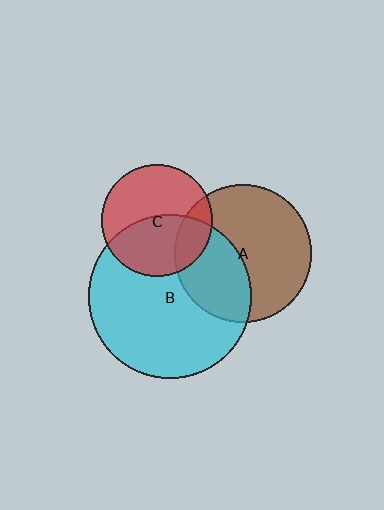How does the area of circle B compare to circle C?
Approximately 2.2 times.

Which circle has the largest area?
Circle B (cyan).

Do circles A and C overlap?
Yes.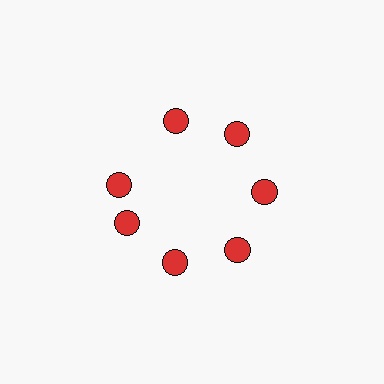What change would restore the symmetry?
The symmetry would be restored by rotating it back into even spacing with its neighbors so that all 7 circles sit at equal angles and equal distance from the center.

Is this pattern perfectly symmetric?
No. The 7 red circles are arranged in a ring, but one element near the 10 o'clock position is rotated out of alignment along the ring, breaking the 7-fold rotational symmetry.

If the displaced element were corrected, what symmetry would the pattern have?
It would have 7-fold rotational symmetry — the pattern would map onto itself every 51 degrees.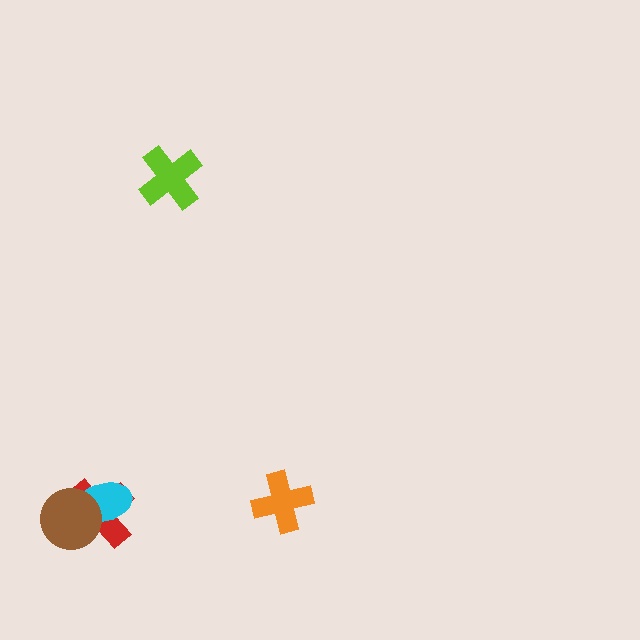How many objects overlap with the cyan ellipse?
2 objects overlap with the cyan ellipse.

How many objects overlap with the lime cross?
0 objects overlap with the lime cross.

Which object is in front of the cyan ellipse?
The brown circle is in front of the cyan ellipse.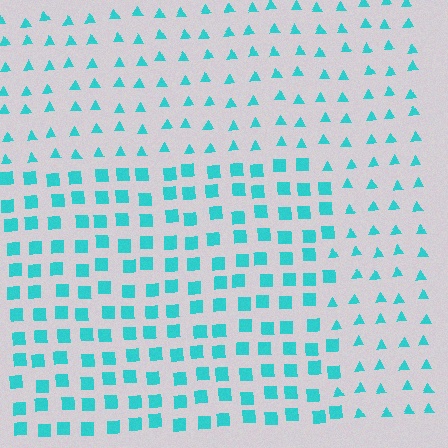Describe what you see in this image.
The image is filled with small cyan elements arranged in a uniform grid. A rectangle-shaped region contains squares, while the surrounding area contains triangles. The boundary is defined purely by the change in element shape.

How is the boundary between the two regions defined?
The boundary is defined by a change in element shape: squares inside vs. triangles outside. All elements share the same color and spacing.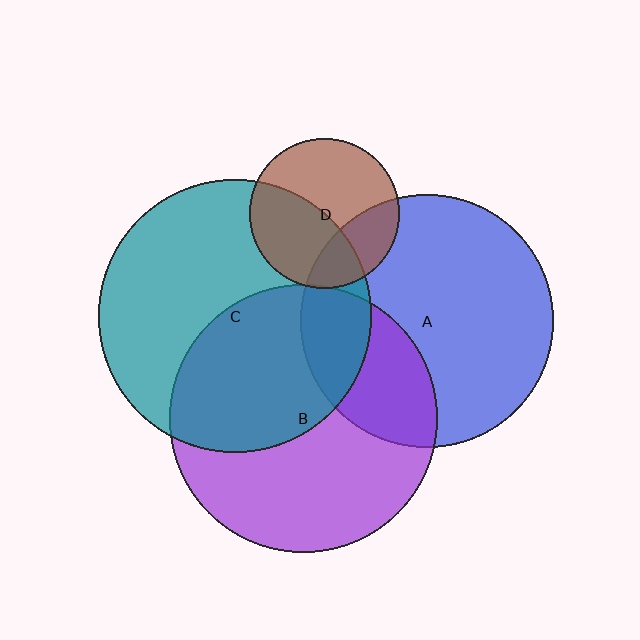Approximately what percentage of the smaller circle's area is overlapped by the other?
Approximately 25%.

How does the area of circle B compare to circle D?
Approximately 3.2 times.